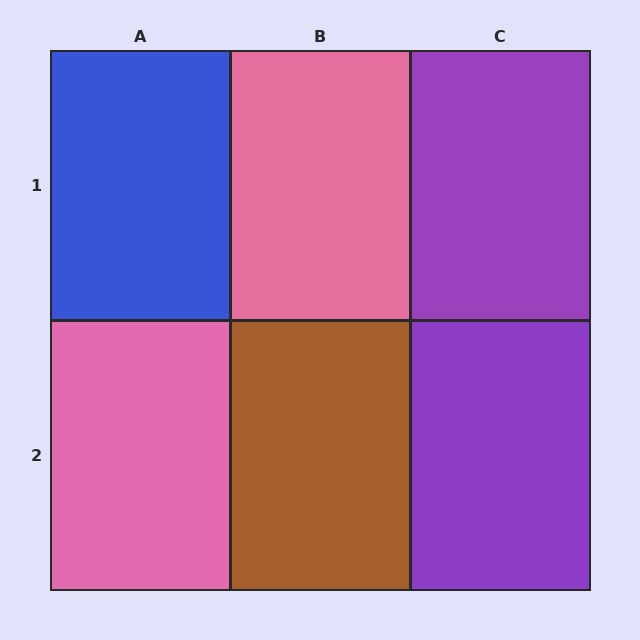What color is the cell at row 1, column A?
Blue.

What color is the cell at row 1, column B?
Pink.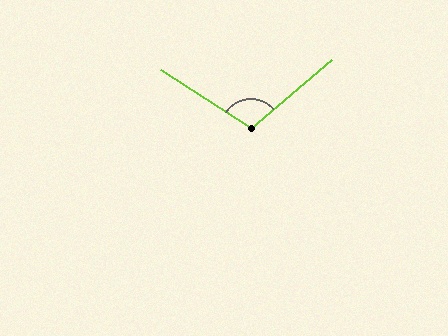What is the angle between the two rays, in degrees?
Approximately 106 degrees.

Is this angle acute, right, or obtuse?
It is obtuse.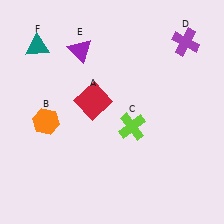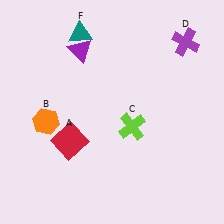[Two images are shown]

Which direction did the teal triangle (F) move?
The teal triangle (F) moved right.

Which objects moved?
The objects that moved are: the red square (A), the teal triangle (F).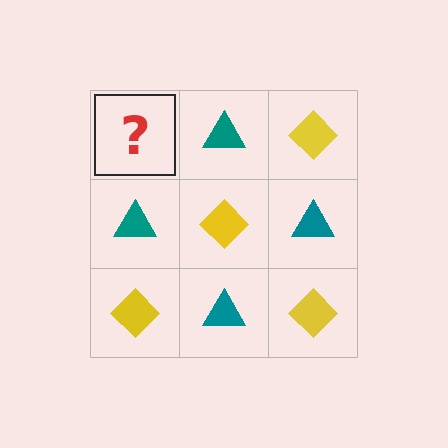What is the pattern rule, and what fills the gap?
The rule is that it alternates yellow diamond and teal triangle in a checkerboard pattern. The gap should be filled with a yellow diamond.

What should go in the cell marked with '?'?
The missing cell should contain a yellow diamond.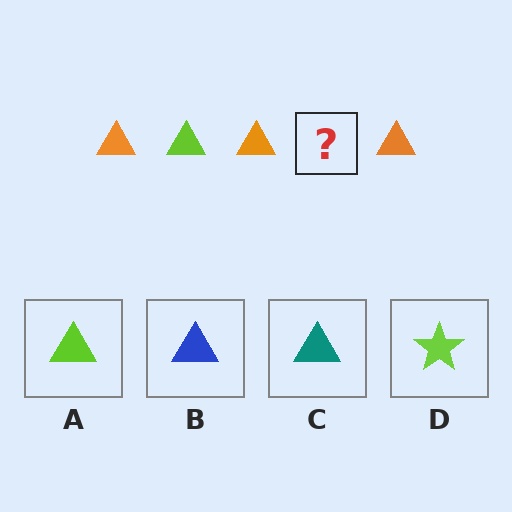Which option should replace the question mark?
Option A.